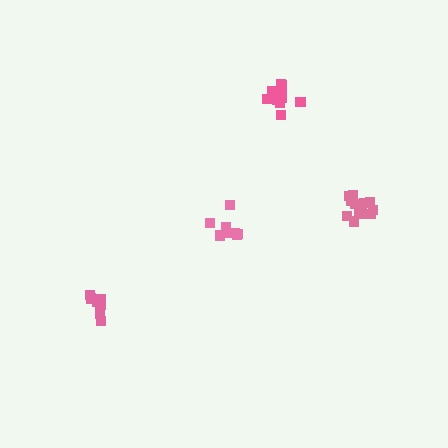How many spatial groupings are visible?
There are 4 spatial groupings.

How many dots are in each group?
Group 1: 8 dots, Group 2: 13 dots, Group 3: 8 dots, Group 4: 14 dots (43 total).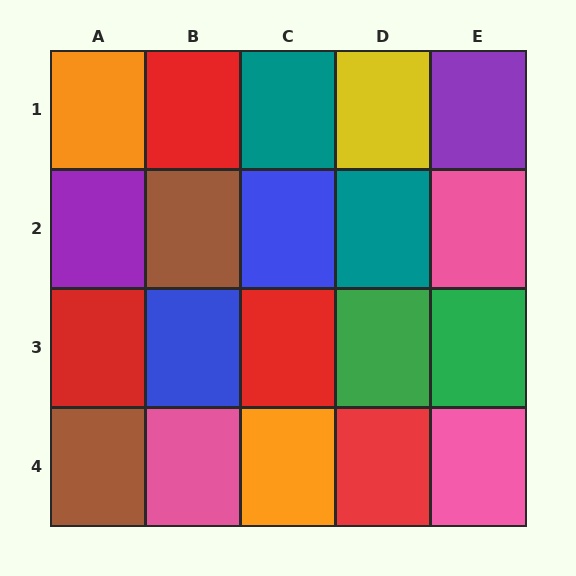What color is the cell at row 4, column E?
Pink.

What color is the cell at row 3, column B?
Blue.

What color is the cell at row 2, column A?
Purple.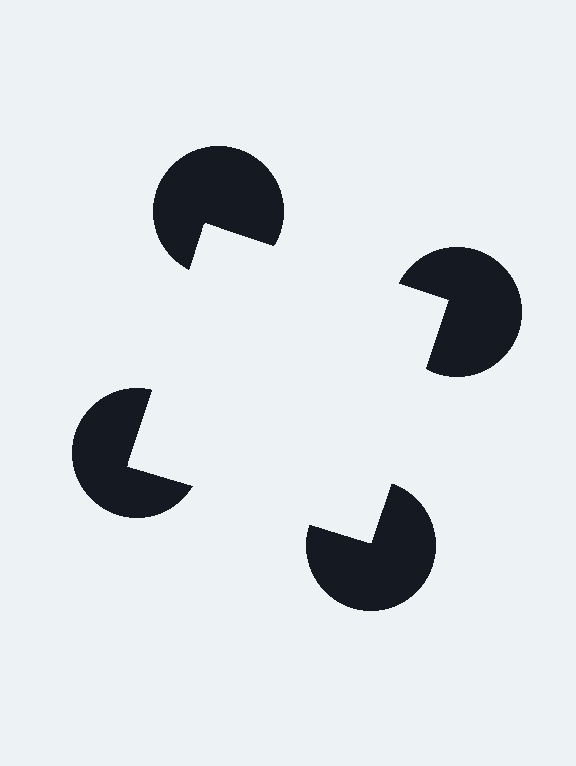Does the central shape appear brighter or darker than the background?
It typically appears slightly brighter than the background, even though no actual brightness change is drawn.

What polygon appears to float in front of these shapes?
An illusory square — its edges are inferred from the aligned wedge cuts in the pac-man discs, not physically drawn.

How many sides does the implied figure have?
4 sides.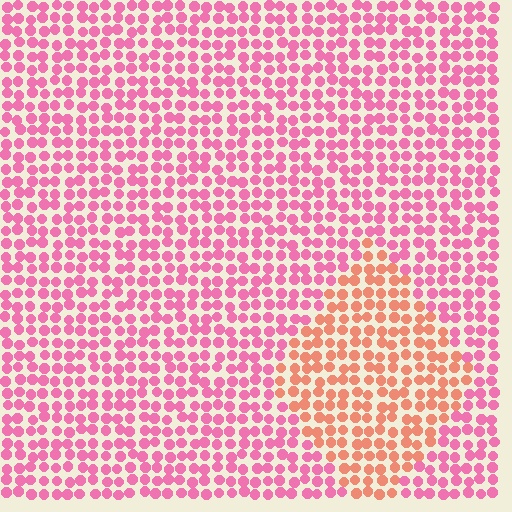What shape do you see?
I see a diamond.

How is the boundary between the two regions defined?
The boundary is defined purely by a slight shift in hue (about 41 degrees). Spacing, size, and orientation are identical on both sides.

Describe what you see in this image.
The image is filled with small pink elements in a uniform arrangement. A diamond-shaped region is visible where the elements are tinted to a slightly different hue, forming a subtle color boundary.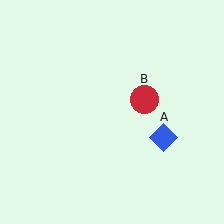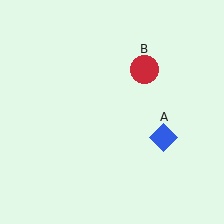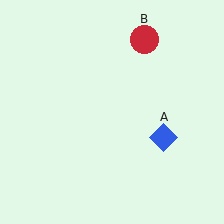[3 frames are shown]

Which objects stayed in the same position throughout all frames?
Blue diamond (object A) remained stationary.